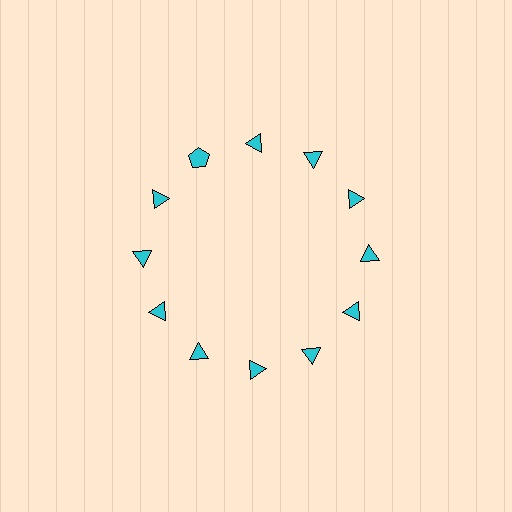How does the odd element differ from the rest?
It has a different shape: pentagon instead of triangle.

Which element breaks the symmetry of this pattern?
The cyan pentagon at roughly the 11 o'clock position breaks the symmetry. All other shapes are cyan triangles.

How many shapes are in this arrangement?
There are 12 shapes arranged in a ring pattern.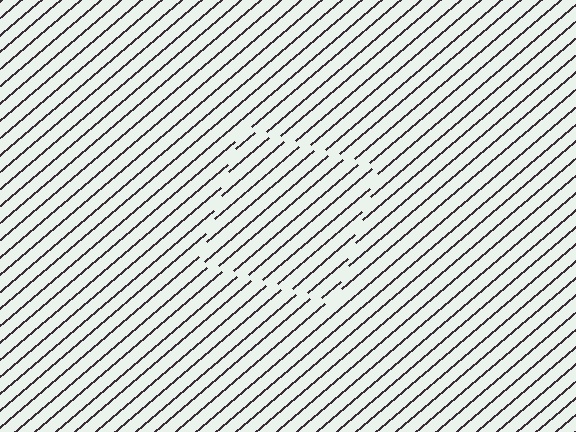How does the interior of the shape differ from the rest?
The interior of the shape contains the same grating, shifted by half a period — the contour is defined by the phase discontinuity where line-ends from the inner and outer gratings abut.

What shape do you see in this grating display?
An illusory square. The interior of the shape contains the same grating, shifted by half a period — the contour is defined by the phase discontinuity where line-ends from the inner and outer gratings abut.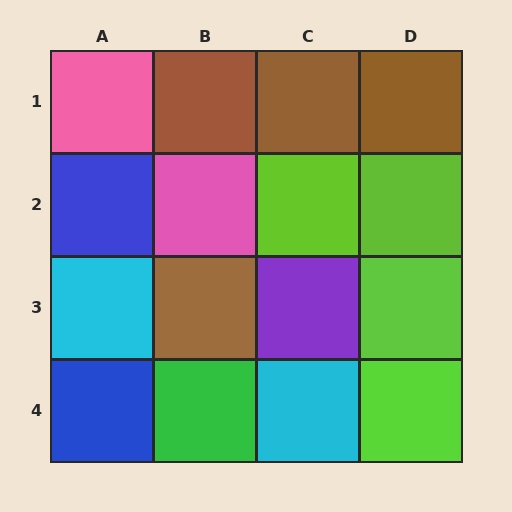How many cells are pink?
2 cells are pink.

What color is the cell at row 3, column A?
Cyan.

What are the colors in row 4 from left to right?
Blue, green, cyan, lime.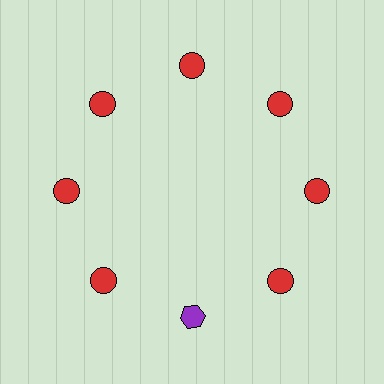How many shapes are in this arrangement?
There are 8 shapes arranged in a ring pattern.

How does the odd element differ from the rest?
It differs in both color (purple instead of red) and shape (hexagon instead of circle).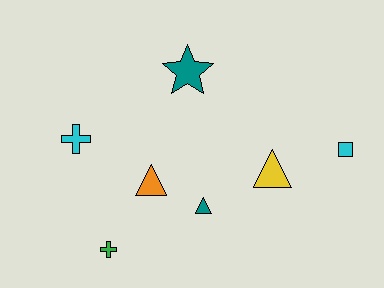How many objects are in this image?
There are 7 objects.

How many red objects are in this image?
There are no red objects.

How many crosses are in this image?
There are 2 crosses.